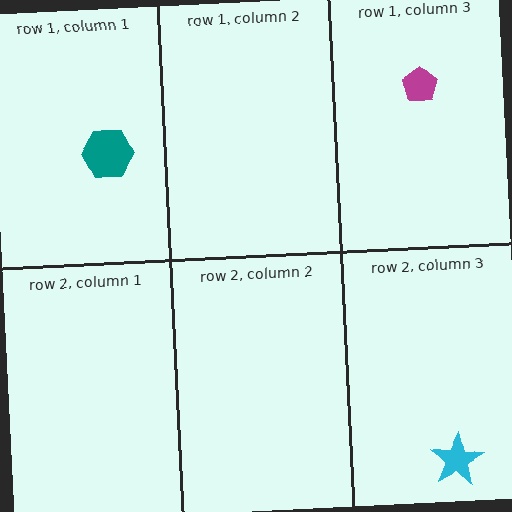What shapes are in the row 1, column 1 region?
The teal hexagon.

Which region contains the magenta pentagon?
The row 1, column 3 region.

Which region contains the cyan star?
The row 2, column 3 region.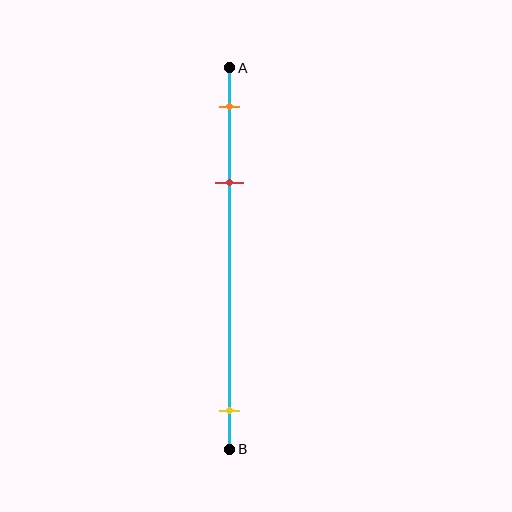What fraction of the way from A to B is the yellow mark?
The yellow mark is approximately 90% (0.9) of the way from A to B.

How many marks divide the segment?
There are 3 marks dividing the segment.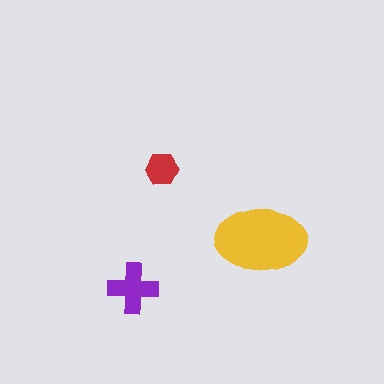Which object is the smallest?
The red hexagon.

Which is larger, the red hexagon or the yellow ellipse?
The yellow ellipse.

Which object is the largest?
The yellow ellipse.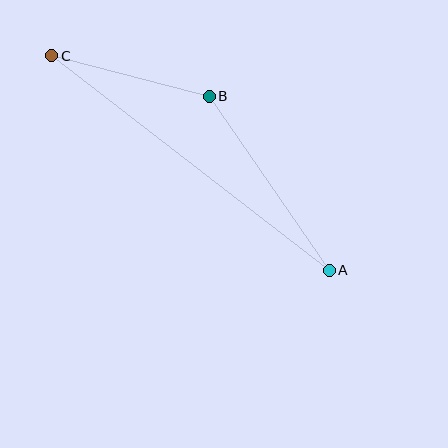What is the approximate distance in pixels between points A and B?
The distance between A and B is approximately 212 pixels.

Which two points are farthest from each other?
Points A and C are farthest from each other.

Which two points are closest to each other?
Points B and C are closest to each other.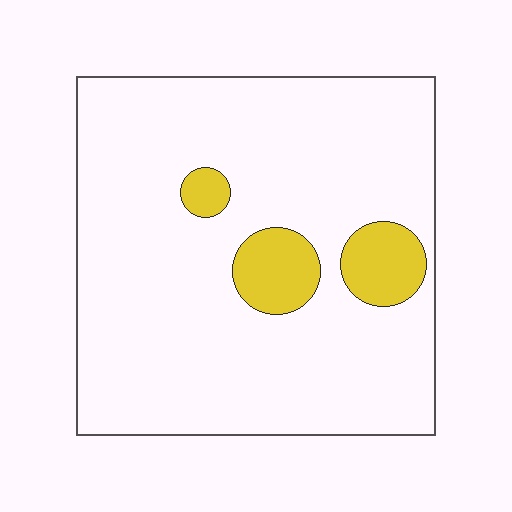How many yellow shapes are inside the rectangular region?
3.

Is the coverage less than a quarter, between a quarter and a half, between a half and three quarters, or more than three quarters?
Less than a quarter.